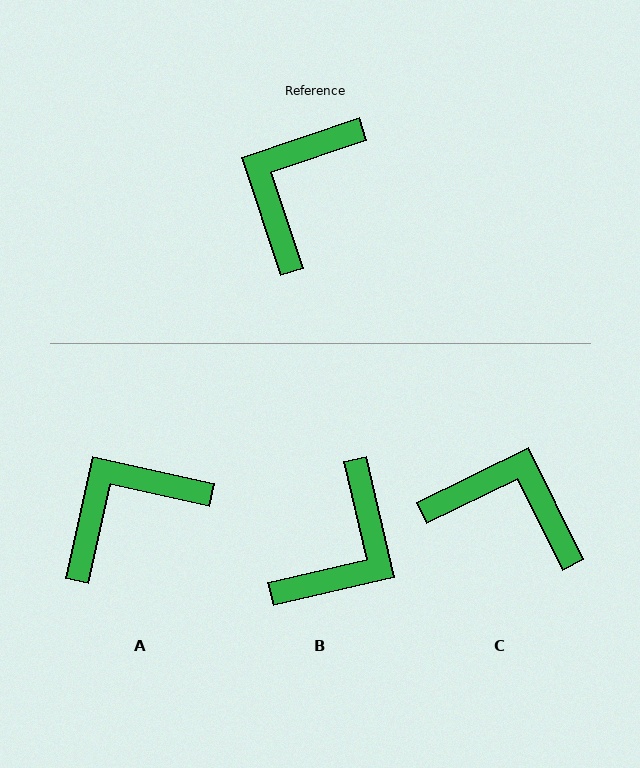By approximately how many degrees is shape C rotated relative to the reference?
Approximately 83 degrees clockwise.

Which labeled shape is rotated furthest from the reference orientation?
B, about 175 degrees away.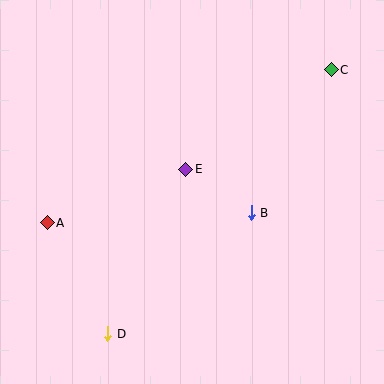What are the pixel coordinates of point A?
Point A is at (47, 223).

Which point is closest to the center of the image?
Point E at (186, 169) is closest to the center.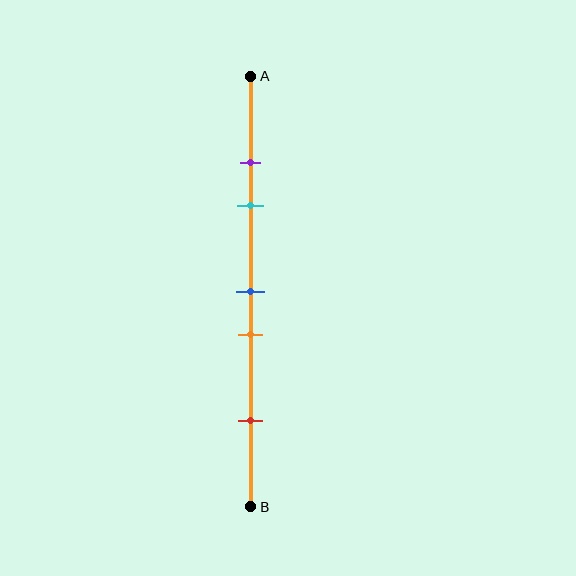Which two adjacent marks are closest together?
The purple and cyan marks are the closest adjacent pair.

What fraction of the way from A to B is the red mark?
The red mark is approximately 80% (0.8) of the way from A to B.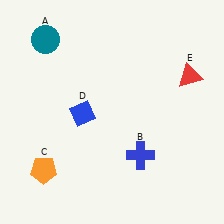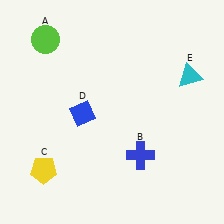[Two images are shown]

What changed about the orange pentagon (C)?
In Image 1, C is orange. In Image 2, it changed to yellow.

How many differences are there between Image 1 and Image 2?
There are 3 differences between the two images.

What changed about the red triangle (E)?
In Image 1, E is red. In Image 2, it changed to cyan.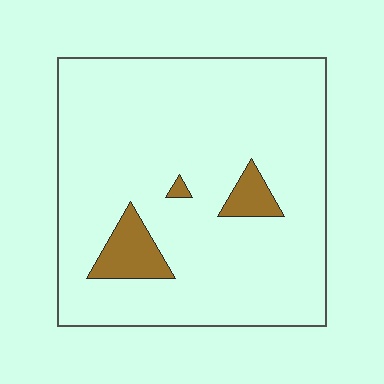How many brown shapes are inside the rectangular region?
3.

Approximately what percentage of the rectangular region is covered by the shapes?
Approximately 10%.